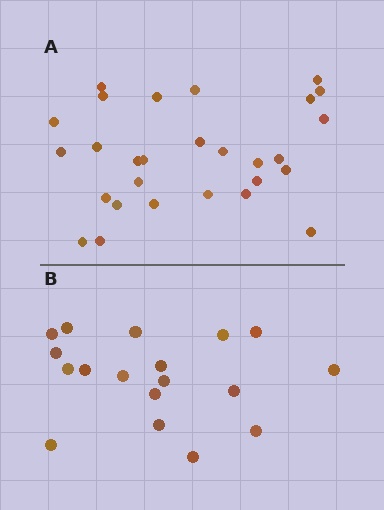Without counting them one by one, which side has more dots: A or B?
Region A (the top region) has more dots.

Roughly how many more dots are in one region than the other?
Region A has roughly 10 or so more dots than region B.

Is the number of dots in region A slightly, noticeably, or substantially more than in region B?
Region A has substantially more. The ratio is roughly 1.6 to 1.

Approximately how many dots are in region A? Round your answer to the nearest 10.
About 30 dots. (The exact count is 28, which rounds to 30.)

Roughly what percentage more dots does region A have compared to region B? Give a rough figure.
About 55% more.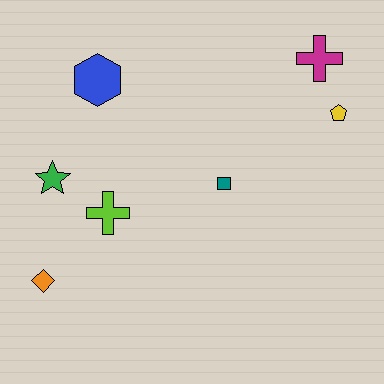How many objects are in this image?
There are 7 objects.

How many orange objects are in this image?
There is 1 orange object.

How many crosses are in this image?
There are 2 crosses.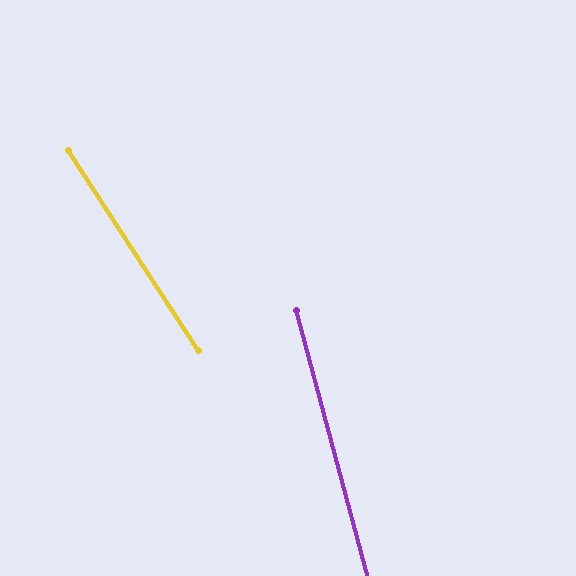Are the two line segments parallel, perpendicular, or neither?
Neither parallel nor perpendicular — they differ by about 18°.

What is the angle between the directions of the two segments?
Approximately 18 degrees.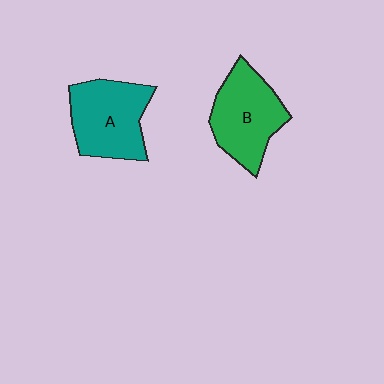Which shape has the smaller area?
Shape B (green).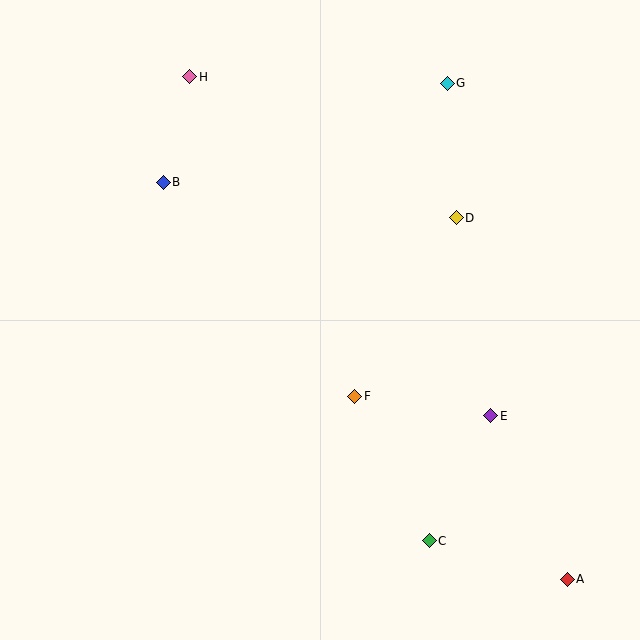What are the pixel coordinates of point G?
Point G is at (447, 83).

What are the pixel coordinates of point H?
Point H is at (190, 77).